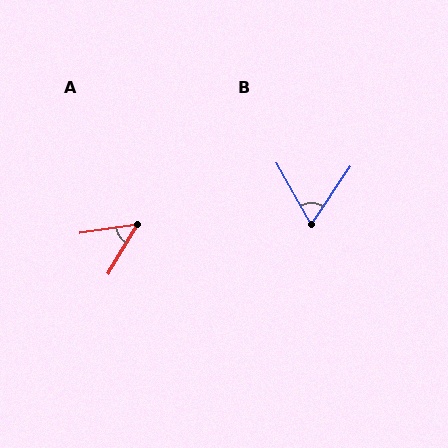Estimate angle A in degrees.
Approximately 51 degrees.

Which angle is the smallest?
A, at approximately 51 degrees.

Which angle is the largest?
B, at approximately 63 degrees.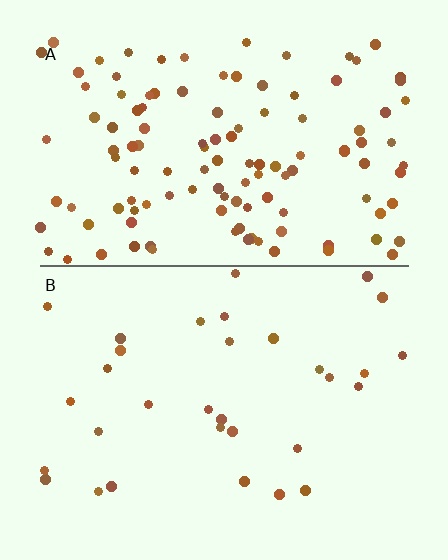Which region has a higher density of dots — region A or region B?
A (the top).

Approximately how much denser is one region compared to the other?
Approximately 3.8× — region A over region B.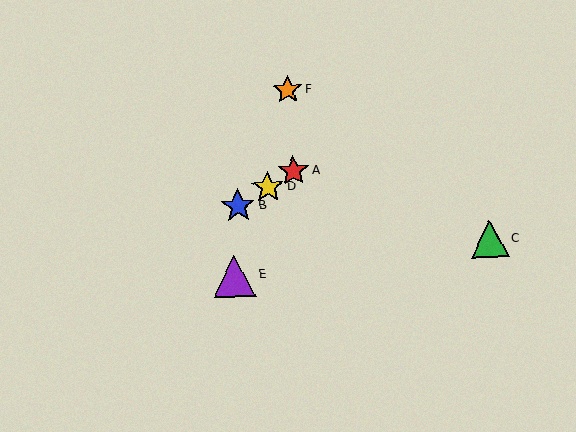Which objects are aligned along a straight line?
Objects A, B, D are aligned along a straight line.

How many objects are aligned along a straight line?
3 objects (A, B, D) are aligned along a straight line.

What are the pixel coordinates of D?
Object D is at (268, 187).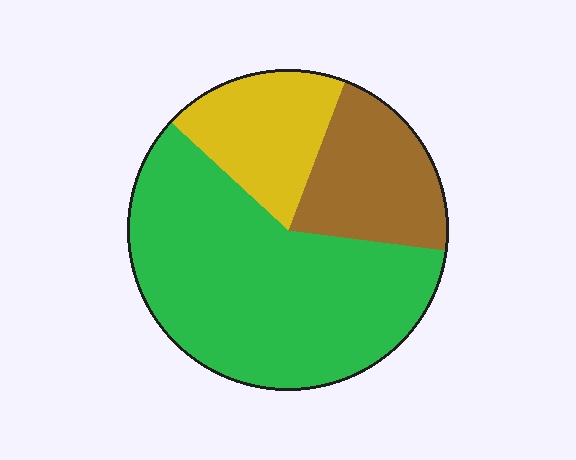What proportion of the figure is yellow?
Yellow covers roughly 20% of the figure.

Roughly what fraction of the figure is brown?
Brown covers around 20% of the figure.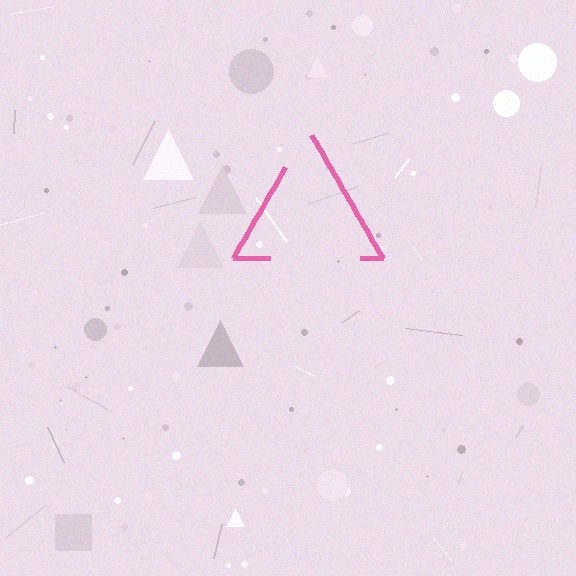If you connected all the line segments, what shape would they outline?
They would outline a triangle.